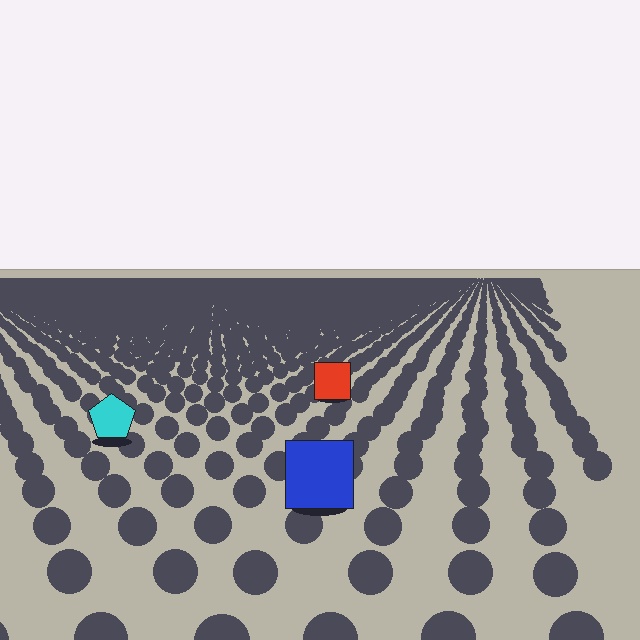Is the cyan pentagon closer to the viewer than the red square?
Yes. The cyan pentagon is closer — you can tell from the texture gradient: the ground texture is coarser near it.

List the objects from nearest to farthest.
From nearest to farthest: the blue square, the cyan pentagon, the red square.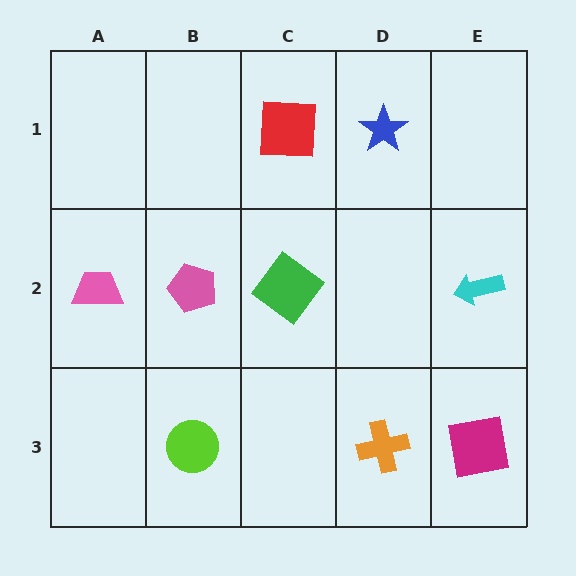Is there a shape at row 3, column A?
No, that cell is empty.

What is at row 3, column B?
A lime circle.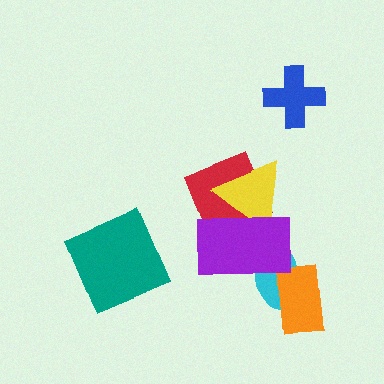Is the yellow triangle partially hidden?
Yes, it is partially covered by another shape.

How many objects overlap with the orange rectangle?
1 object overlaps with the orange rectangle.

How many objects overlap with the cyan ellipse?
2 objects overlap with the cyan ellipse.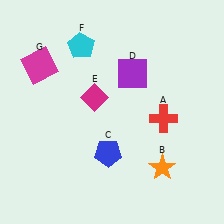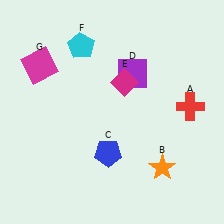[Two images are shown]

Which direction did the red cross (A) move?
The red cross (A) moved right.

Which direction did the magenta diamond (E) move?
The magenta diamond (E) moved right.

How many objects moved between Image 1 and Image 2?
2 objects moved between the two images.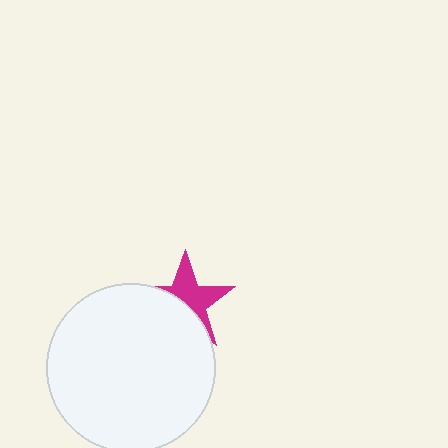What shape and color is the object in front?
The object in front is a white circle.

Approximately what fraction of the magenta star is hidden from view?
Roughly 48% of the magenta star is hidden behind the white circle.